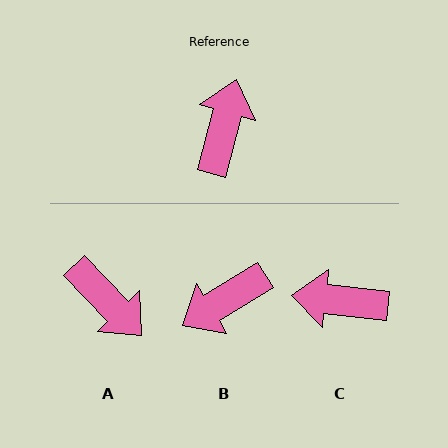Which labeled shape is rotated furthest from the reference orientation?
B, about 136 degrees away.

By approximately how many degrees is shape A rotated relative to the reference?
Approximately 121 degrees clockwise.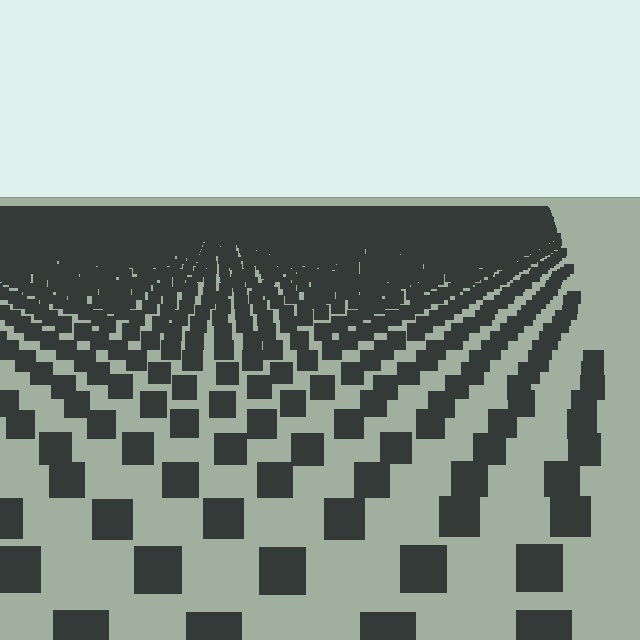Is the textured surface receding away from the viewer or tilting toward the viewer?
The surface is receding away from the viewer. Texture elements get smaller and denser toward the top.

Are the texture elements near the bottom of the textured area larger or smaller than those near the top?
Larger. Near the bottom, elements are closer to the viewer and appear at a bigger on-screen size.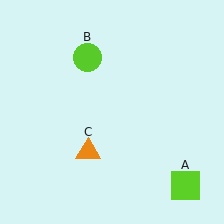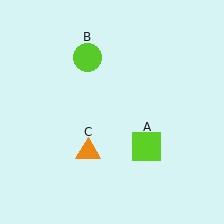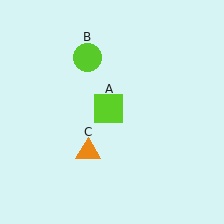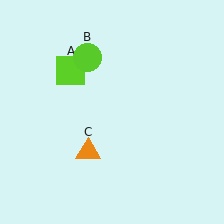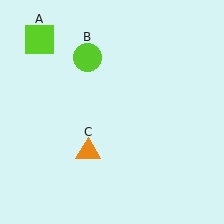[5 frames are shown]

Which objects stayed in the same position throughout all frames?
Lime circle (object B) and orange triangle (object C) remained stationary.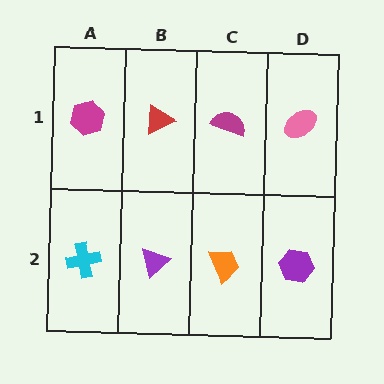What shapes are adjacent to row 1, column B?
A purple triangle (row 2, column B), a magenta hexagon (row 1, column A), a magenta semicircle (row 1, column C).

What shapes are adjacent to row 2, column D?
A pink ellipse (row 1, column D), an orange trapezoid (row 2, column C).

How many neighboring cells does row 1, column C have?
3.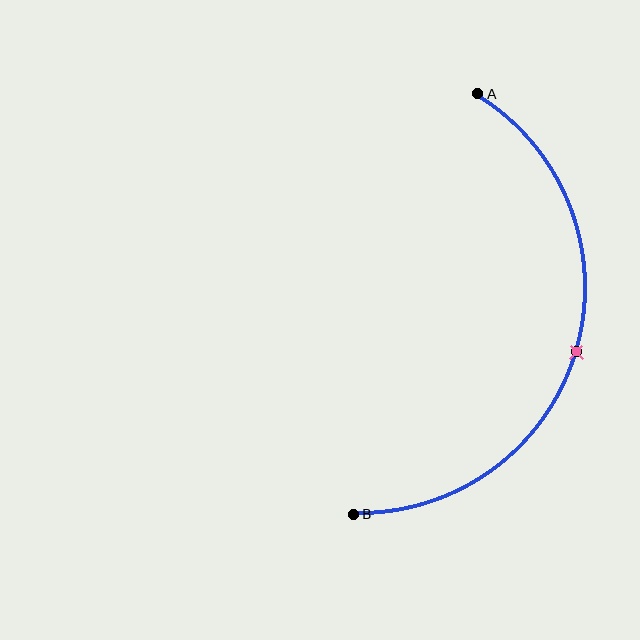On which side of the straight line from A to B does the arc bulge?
The arc bulges to the right of the straight line connecting A and B.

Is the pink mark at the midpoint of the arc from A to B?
Yes. The pink mark lies on the arc at equal arc-length from both A and B — it is the arc midpoint.